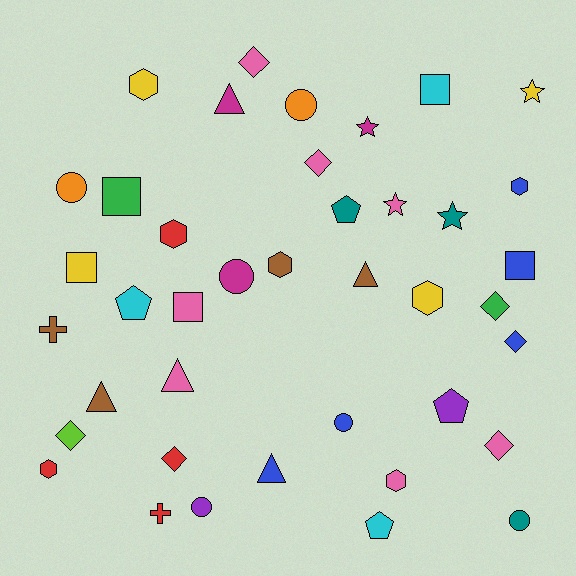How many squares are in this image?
There are 5 squares.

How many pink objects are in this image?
There are 7 pink objects.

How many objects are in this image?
There are 40 objects.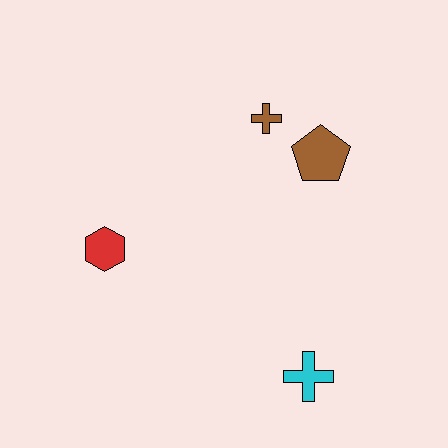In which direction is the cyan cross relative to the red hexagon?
The cyan cross is to the right of the red hexagon.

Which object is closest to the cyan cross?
The brown pentagon is closest to the cyan cross.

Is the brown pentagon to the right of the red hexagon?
Yes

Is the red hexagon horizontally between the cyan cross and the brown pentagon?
No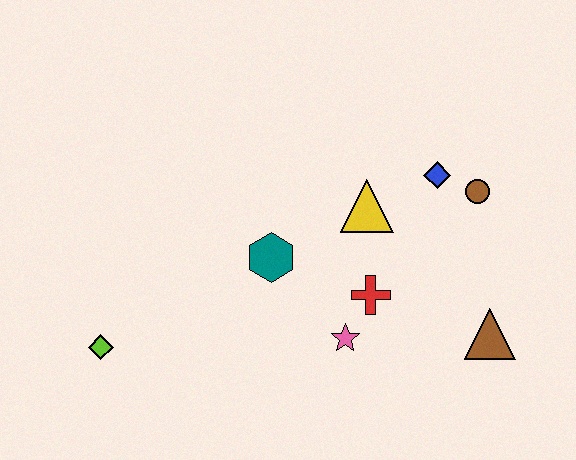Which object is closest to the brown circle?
The blue diamond is closest to the brown circle.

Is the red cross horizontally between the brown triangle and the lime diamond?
Yes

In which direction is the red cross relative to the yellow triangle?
The red cross is below the yellow triangle.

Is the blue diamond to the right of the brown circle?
No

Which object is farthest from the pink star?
The lime diamond is farthest from the pink star.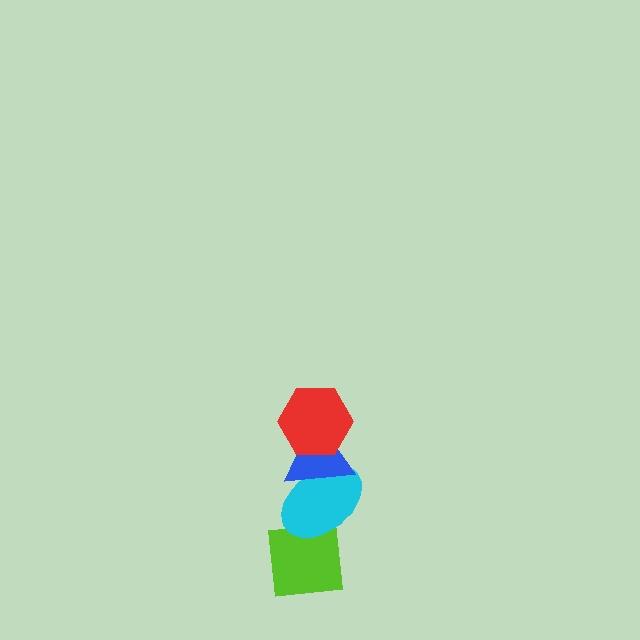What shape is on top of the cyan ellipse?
The blue triangle is on top of the cyan ellipse.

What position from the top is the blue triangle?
The blue triangle is 2nd from the top.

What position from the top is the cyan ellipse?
The cyan ellipse is 3rd from the top.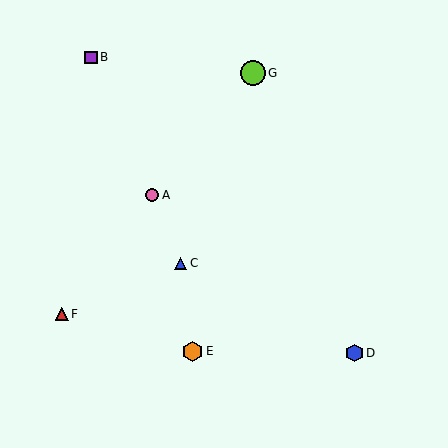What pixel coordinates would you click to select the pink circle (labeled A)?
Click at (152, 195) to select the pink circle A.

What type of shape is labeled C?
Shape C is a blue triangle.